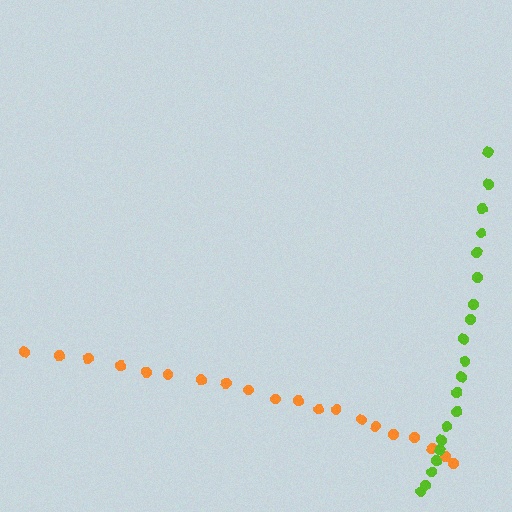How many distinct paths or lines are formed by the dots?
There are 2 distinct paths.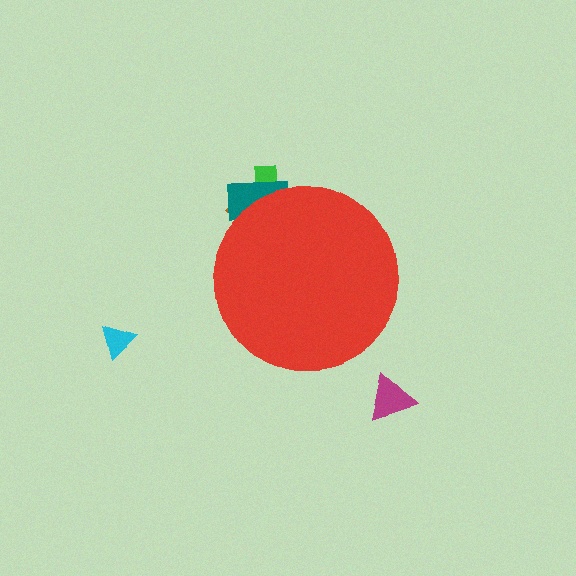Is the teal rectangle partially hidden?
Yes, the teal rectangle is partially hidden behind the red circle.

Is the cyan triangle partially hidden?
No, the cyan triangle is fully visible.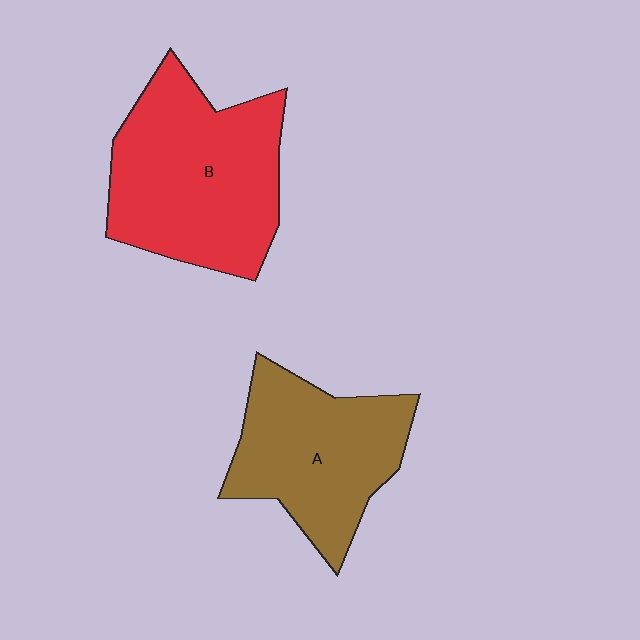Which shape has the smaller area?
Shape A (brown).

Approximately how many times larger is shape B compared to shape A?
Approximately 1.3 times.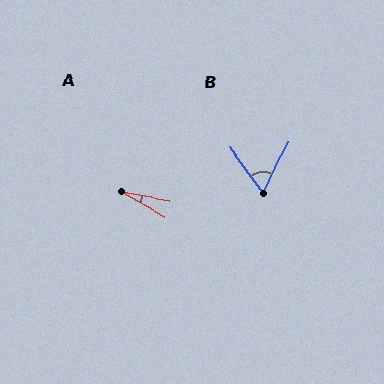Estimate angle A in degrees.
Approximately 20 degrees.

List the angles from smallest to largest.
A (20°), B (61°).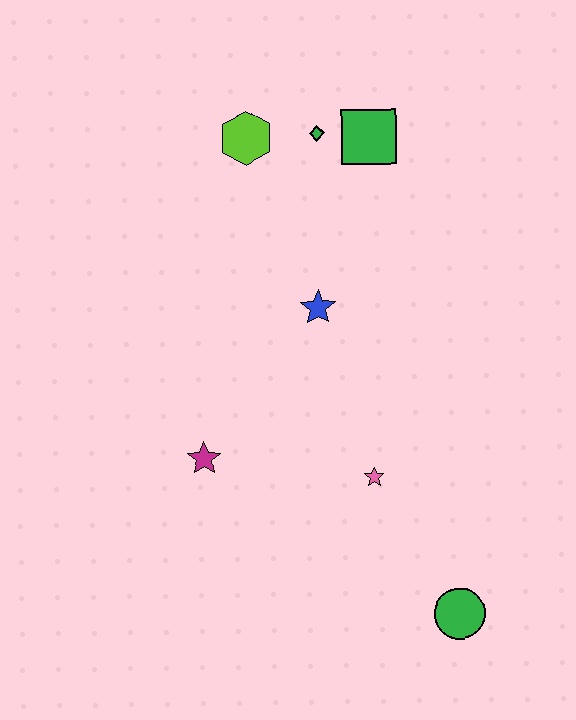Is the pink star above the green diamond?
No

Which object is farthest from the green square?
The green circle is farthest from the green square.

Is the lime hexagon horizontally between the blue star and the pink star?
No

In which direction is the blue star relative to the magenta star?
The blue star is above the magenta star.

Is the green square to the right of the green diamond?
Yes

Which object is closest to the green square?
The green diamond is closest to the green square.